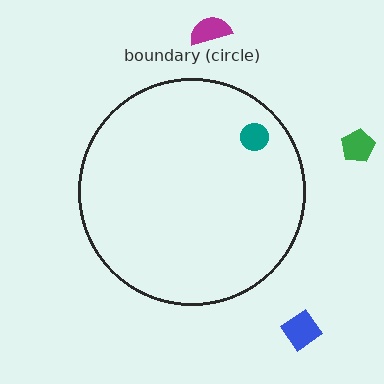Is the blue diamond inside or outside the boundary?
Outside.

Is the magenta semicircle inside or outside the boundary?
Outside.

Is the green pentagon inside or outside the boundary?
Outside.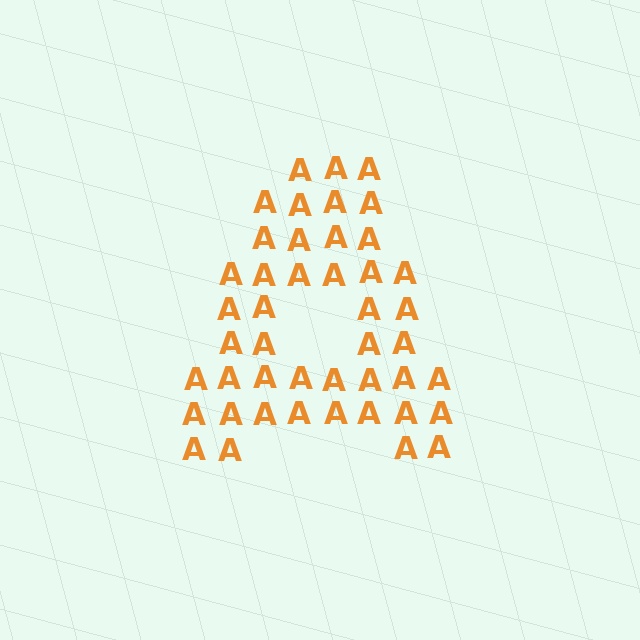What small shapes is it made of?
It is made of small letter A's.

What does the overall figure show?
The overall figure shows the letter A.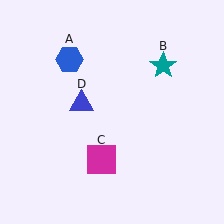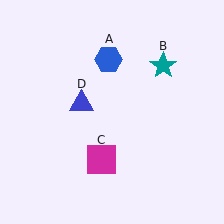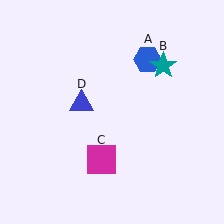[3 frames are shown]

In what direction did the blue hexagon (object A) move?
The blue hexagon (object A) moved right.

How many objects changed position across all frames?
1 object changed position: blue hexagon (object A).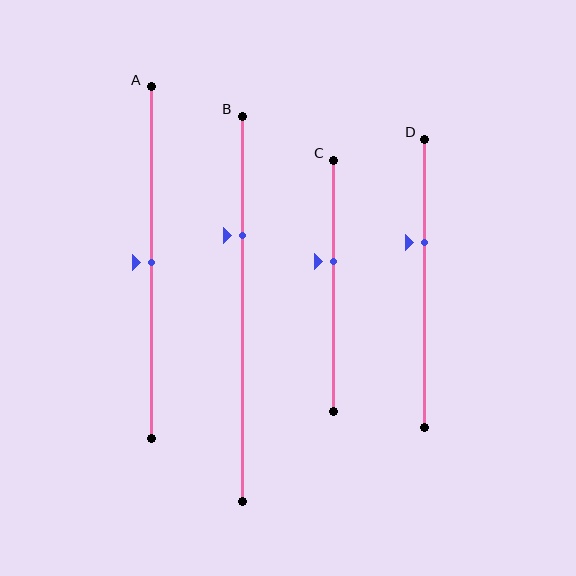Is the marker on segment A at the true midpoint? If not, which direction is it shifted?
Yes, the marker on segment A is at the true midpoint.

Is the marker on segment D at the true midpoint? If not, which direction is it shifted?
No, the marker on segment D is shifted upward by about 14% of the segment length.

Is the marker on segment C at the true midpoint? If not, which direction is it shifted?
No, the marker on segment C is shifted upward by about 10% of the segment length.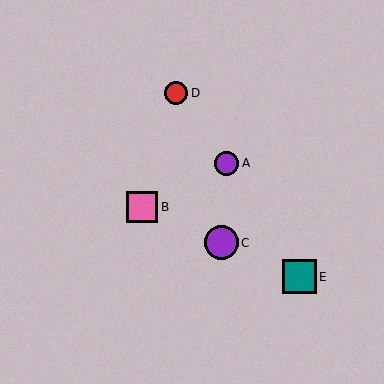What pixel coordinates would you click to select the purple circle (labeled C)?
Click at (222, 243) to select the purple circle C.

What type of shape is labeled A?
Shape A is a purple circle.